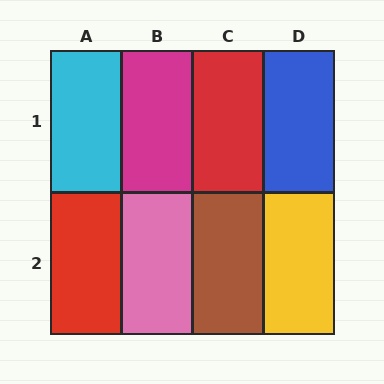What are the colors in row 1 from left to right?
Cyan, magenta, red, blue.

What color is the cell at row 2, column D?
Yellow.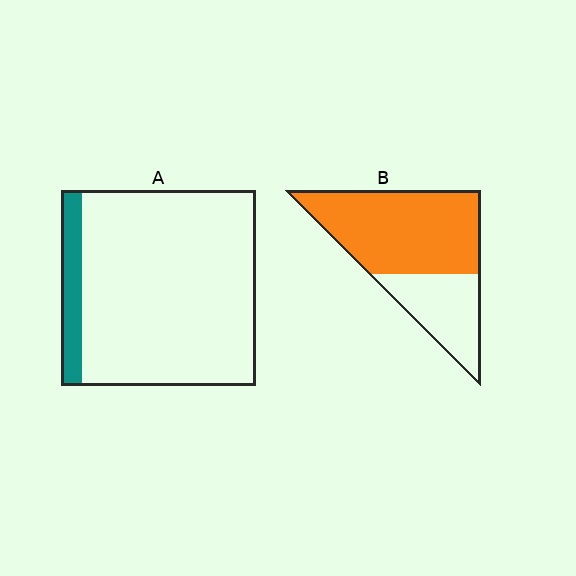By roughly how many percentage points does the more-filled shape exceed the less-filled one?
By roughly 55 percentage points (B over A).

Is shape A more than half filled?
No.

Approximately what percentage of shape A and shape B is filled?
A is approximately 10% and B is approximately 65%.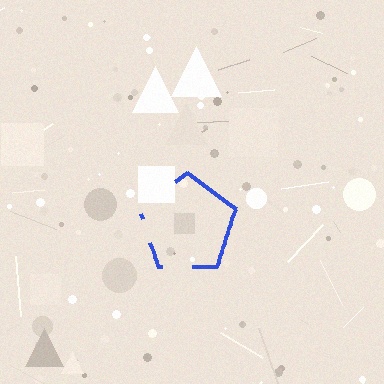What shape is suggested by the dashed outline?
The dashed outline suggests a pentagon.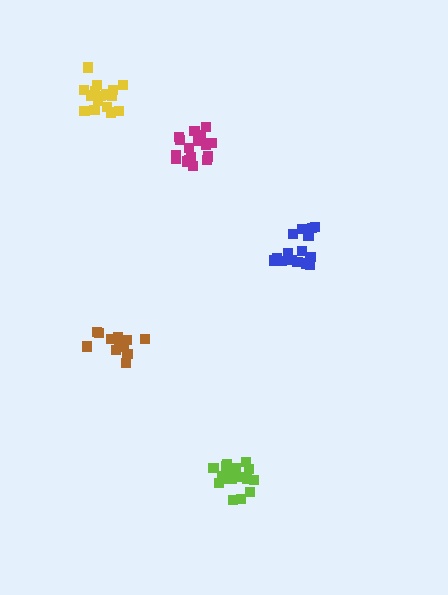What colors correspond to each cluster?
The clusters are colored: lime, blue, magenta, brown, yellow.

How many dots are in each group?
Group 1: 19 dots, Group 2: 16 dots, Group 3: 17 dots, Group 4: 14 dots, Group 5: 17 dots (83 total).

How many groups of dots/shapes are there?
There are 5 groups.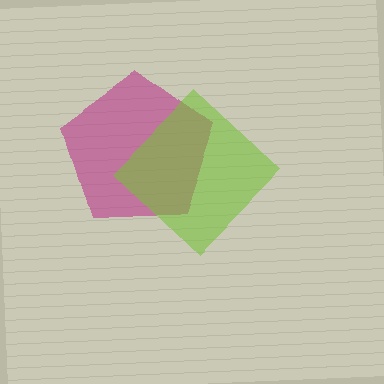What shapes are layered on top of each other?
The layered shapes are: a magenta pentagon, a lime diamond.